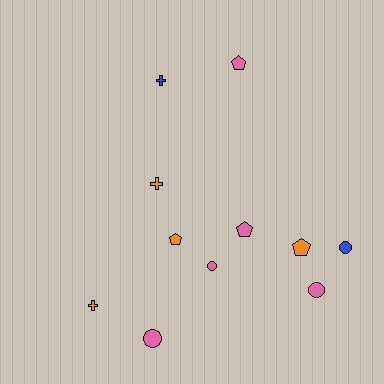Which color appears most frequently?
Pink, with 5 objects.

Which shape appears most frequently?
Circle, with 4 objects.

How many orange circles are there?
There are no orange circles.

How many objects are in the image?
There are 11 objects.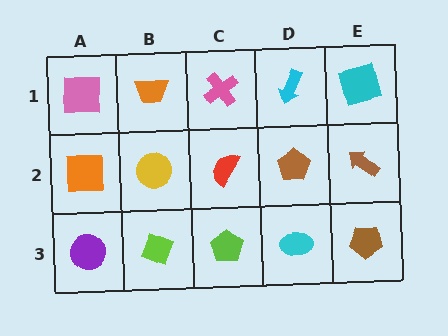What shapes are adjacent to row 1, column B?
A yellow circle (row 2, column B), a pink square (row 1, column A), a pink cross (row 1, column C).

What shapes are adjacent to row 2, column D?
A cyan arrow (row 1, column D), a cyan ellipse (row 3, column D), a red semicircle (row 2, column C), a brown arrow (row 2, column E).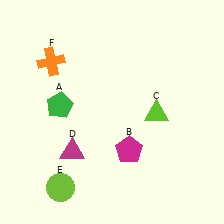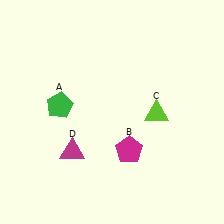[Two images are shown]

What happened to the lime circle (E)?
The lime circle (E) was removed in Image 2. It was in the bottom-left area of Image 1.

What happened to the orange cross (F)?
The orange cross (F) was removed in Image 2. It was in the top-left area of Image 1.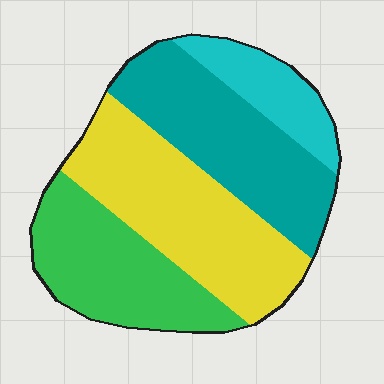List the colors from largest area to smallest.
From largest to smallest: yellow, teal, green, cyan.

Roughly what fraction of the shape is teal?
Teal takes up about one quarter (1/4) of the shape.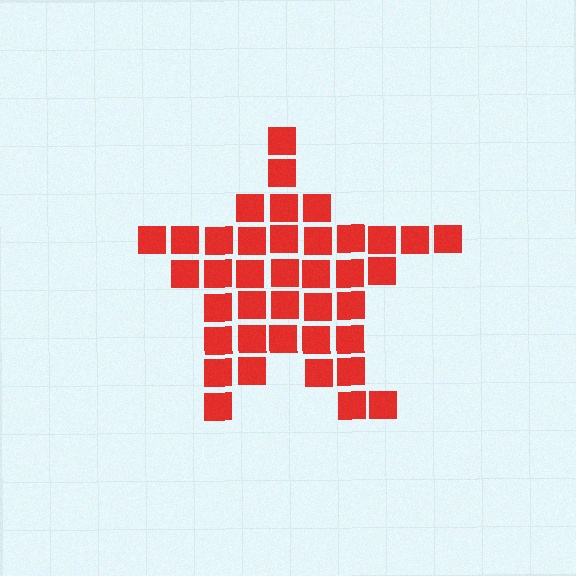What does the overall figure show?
The overall figure shows a star.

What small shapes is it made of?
It is made of small squares.